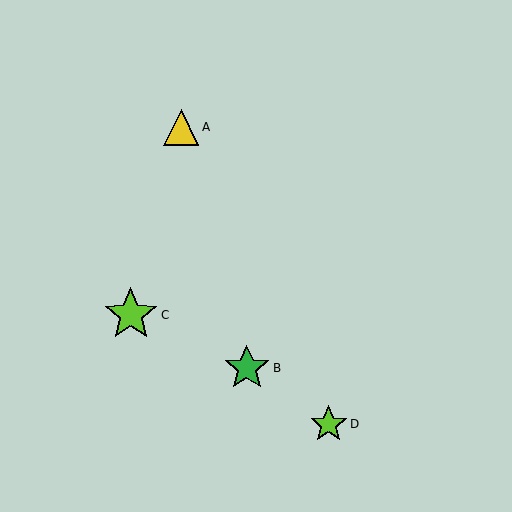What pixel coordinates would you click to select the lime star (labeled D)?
Click at (329, 424) to select the lime star D.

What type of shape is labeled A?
Shape A is a yellow triangle.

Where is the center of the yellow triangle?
The center of the yellow triangle is at (181, 127).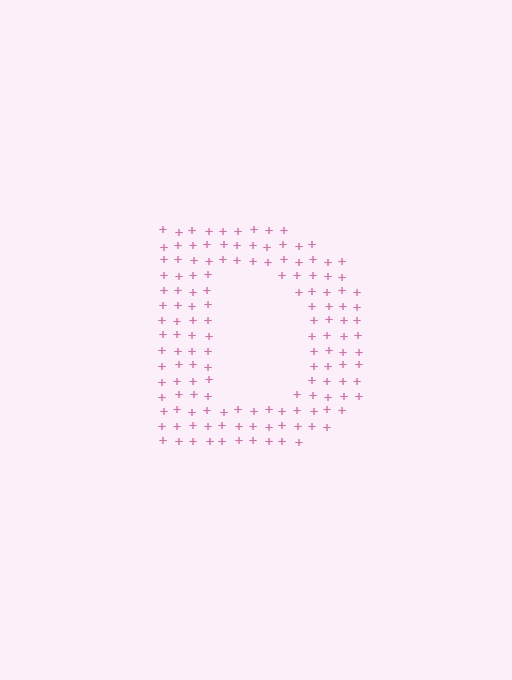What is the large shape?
The large shape is the letter D.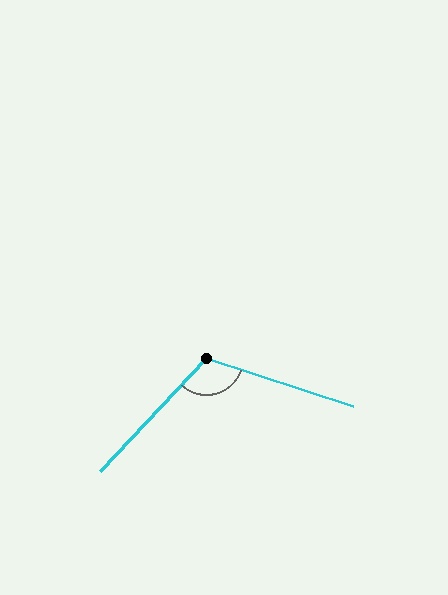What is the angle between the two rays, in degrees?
Approximately 115 degrees.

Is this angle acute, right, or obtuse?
It is obtuse.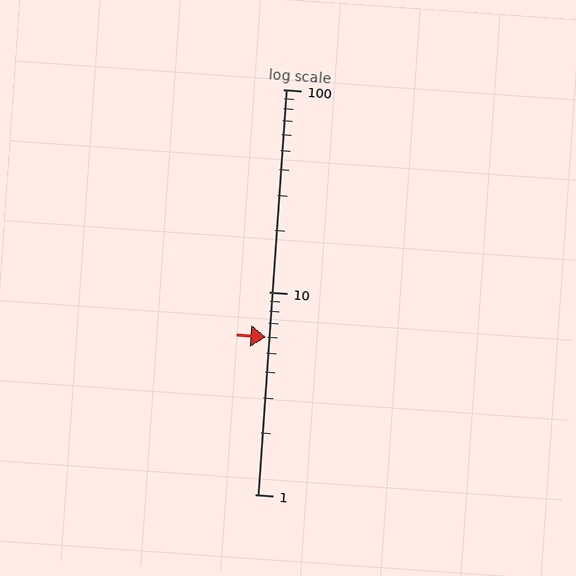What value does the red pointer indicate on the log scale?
The pointer indicates approximately 6.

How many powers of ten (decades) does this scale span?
The scale spans 2 decades, from 1 to 100.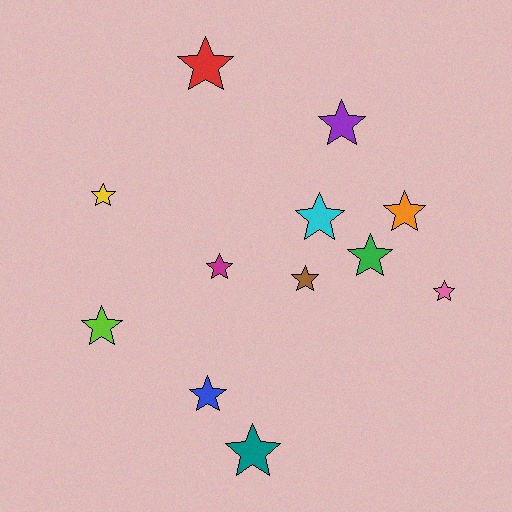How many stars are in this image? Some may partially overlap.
There are 12 stars.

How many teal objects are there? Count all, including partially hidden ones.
There is 1 teal object.